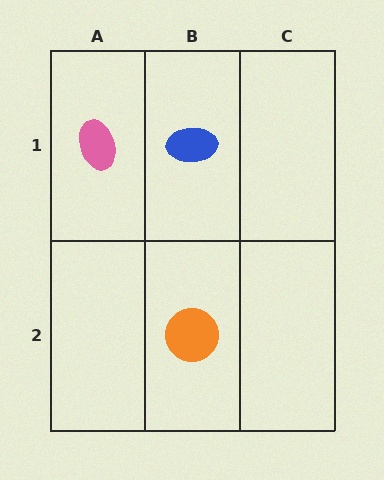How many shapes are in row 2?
1 shape.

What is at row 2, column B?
An orange circle.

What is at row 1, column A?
A pink ellipse.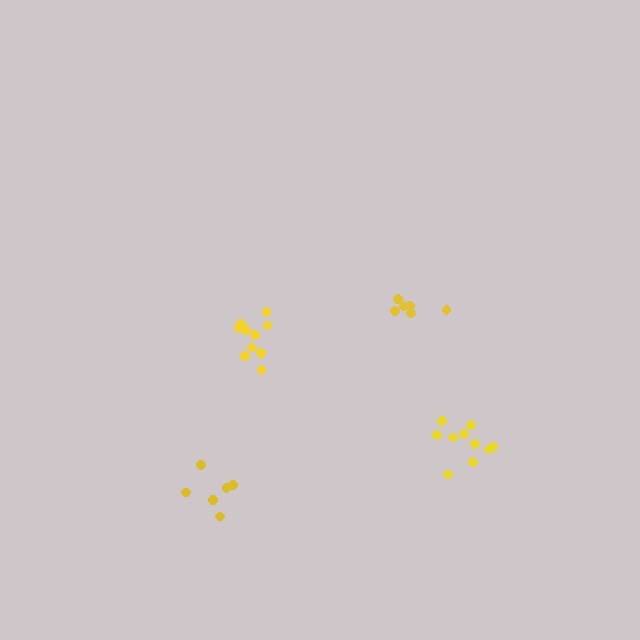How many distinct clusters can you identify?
There are 4 distinct clusters.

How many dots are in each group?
Group 1: 6 dots, Group 2: 6 dots, Group 3: 10 dots, Group 4: 10 dots (32 total).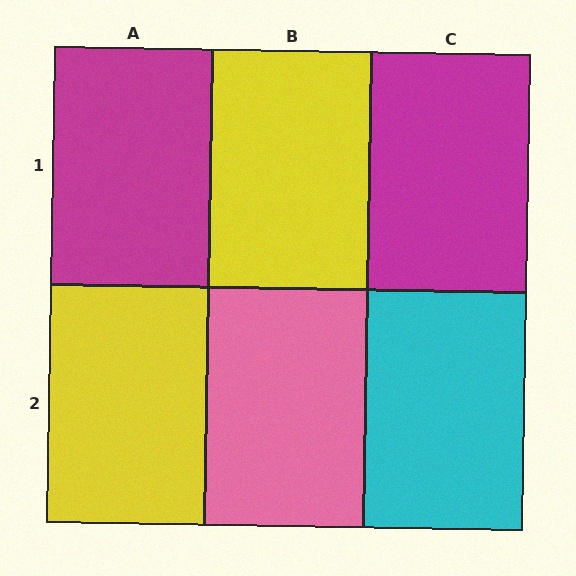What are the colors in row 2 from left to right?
Yellow, pink, cyan.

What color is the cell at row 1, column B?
Yellow.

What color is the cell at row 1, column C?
Magenta.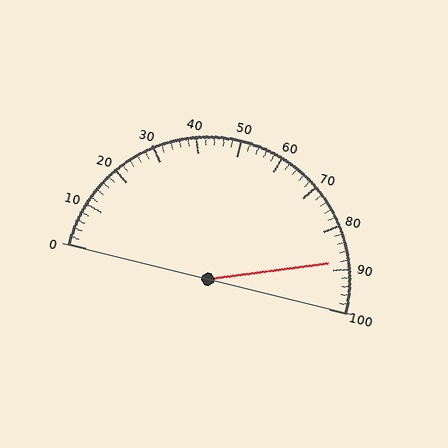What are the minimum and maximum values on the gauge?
The gauge ranges from 0 to 100.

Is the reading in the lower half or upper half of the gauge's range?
The reading is in the upper half of the range (0 to 100).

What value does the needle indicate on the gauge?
The needle indicates approximately 88.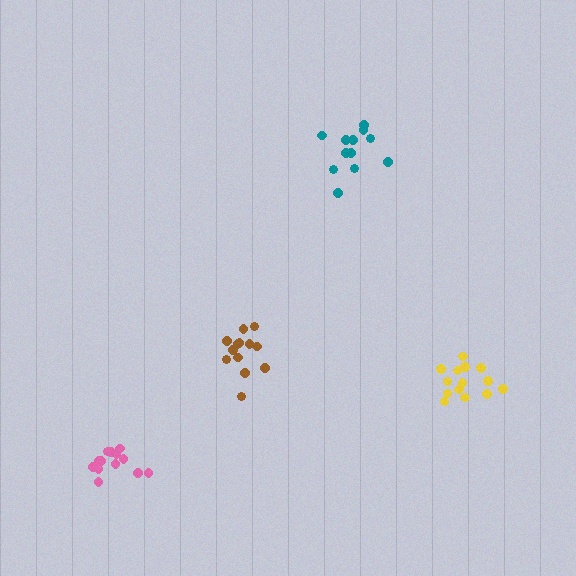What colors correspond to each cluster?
The clusters are colored: yellow, brown, teal, pink.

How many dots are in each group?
Group 1: 14 dots, Group 2: 13 dots, Group 3: 12 dots, Group 4: 13 dots (52 total).